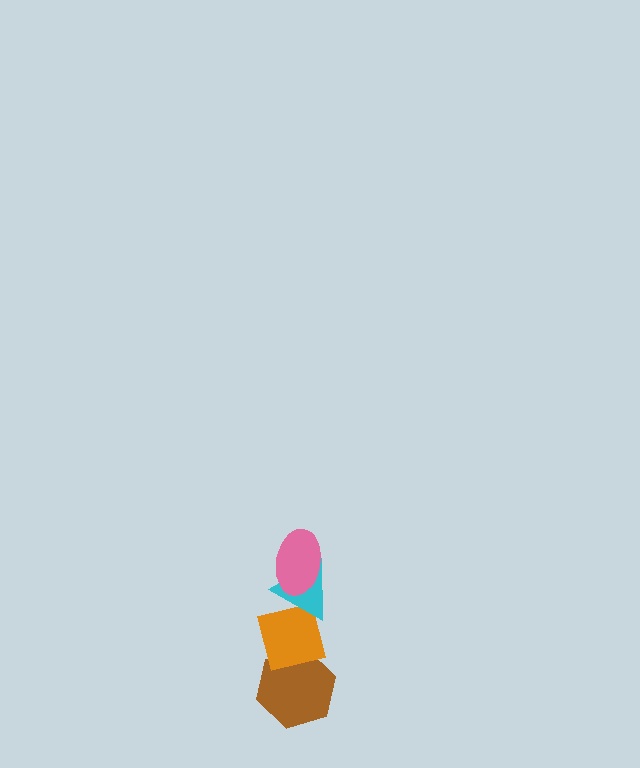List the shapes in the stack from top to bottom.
From top to bottom: the pink ellipse, the cyan triangle, the orange square, the brown hexagon.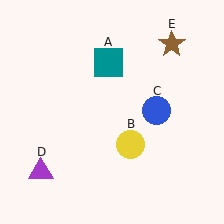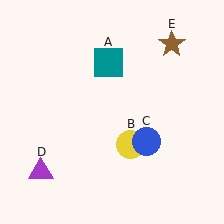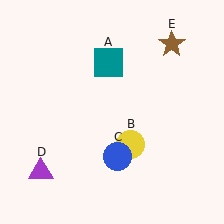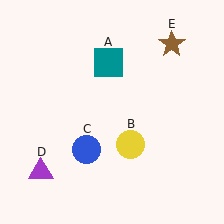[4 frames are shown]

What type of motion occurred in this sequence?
The blue circle (object C) rotated clockwise around the center of the scene.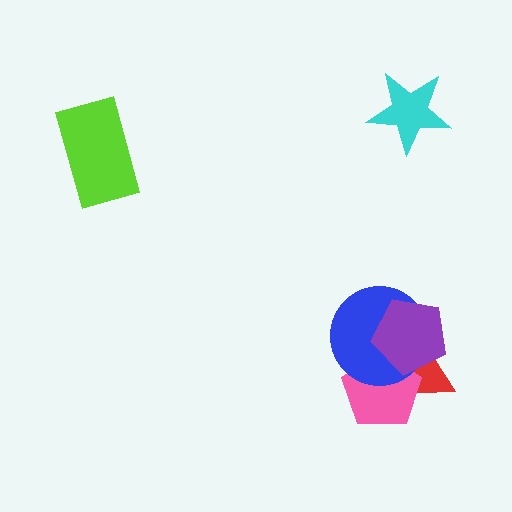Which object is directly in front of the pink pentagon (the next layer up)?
The blue circle is directly in front of the pink pentagon.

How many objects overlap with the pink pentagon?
3 objects overlap with the pink pentagon.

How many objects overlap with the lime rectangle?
0 objects overlap with the lime rectangle.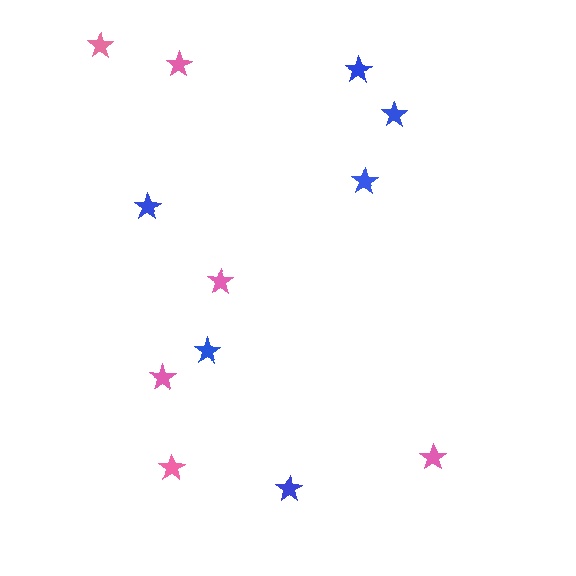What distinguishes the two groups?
There are 2 groups: one group of blue stars (6) and one group of pink stars (6).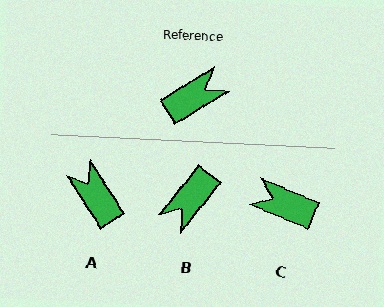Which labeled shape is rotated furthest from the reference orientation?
B, about 160 degrees away.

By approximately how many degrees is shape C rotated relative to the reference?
Approximately 125 degrees counter-clockwise.